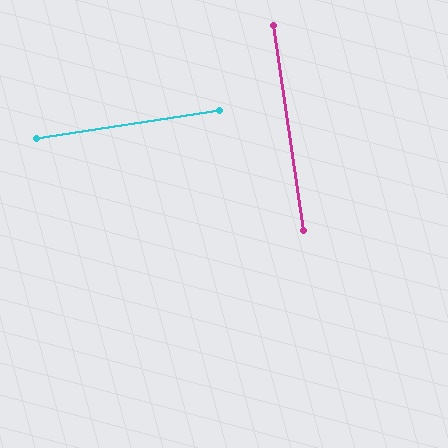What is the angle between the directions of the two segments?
Approximately 90 degrees.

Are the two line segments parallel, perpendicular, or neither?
Perpendicular — they meet at approximately 90°.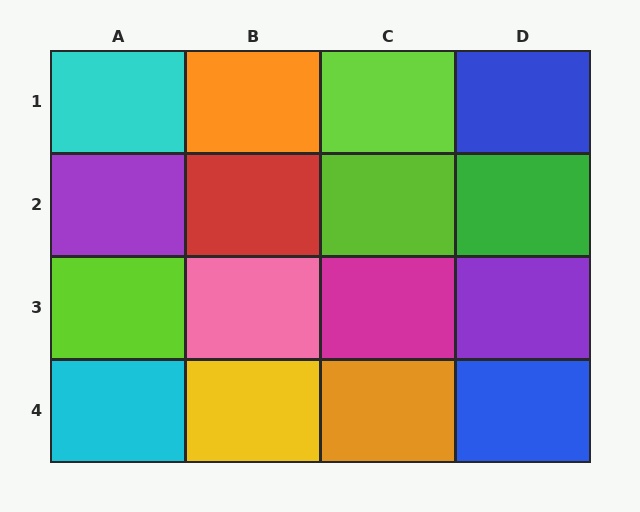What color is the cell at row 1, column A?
Cyan.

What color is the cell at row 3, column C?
Magenta.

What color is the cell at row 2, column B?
Red.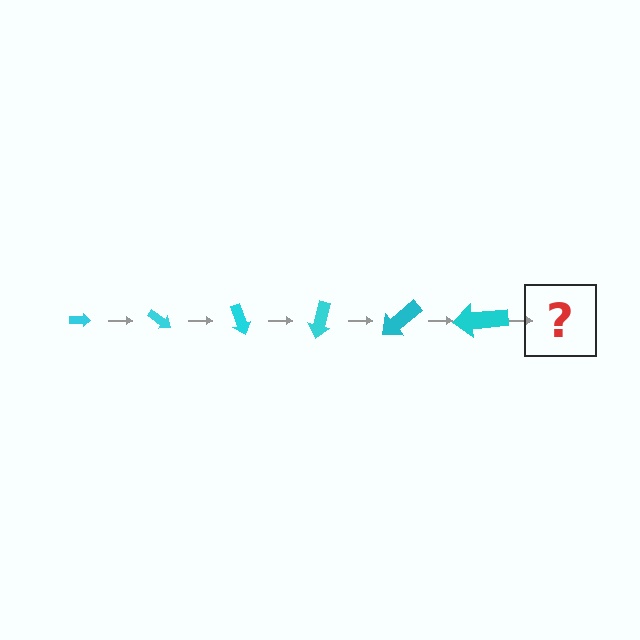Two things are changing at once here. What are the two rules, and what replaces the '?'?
The two rules are that the arrow grows larger each step and it rotates 35 degrees each step. The '?' should be an arrow, larger than the previous one and rotated 210 degrees from the start.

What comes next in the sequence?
The next element should be an arrow, larger than the previous one and rotated 210 degrees from the start.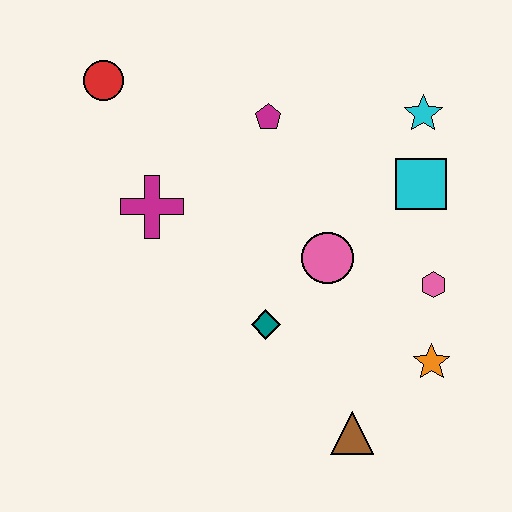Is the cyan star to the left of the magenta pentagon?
No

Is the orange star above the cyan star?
No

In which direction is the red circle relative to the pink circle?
The red circle is to the left of the pink circle.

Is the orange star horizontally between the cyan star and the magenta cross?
No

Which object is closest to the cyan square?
The cyan star is closest to the cyan square.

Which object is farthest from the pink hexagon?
The red circle is farthest from the pink hexagon.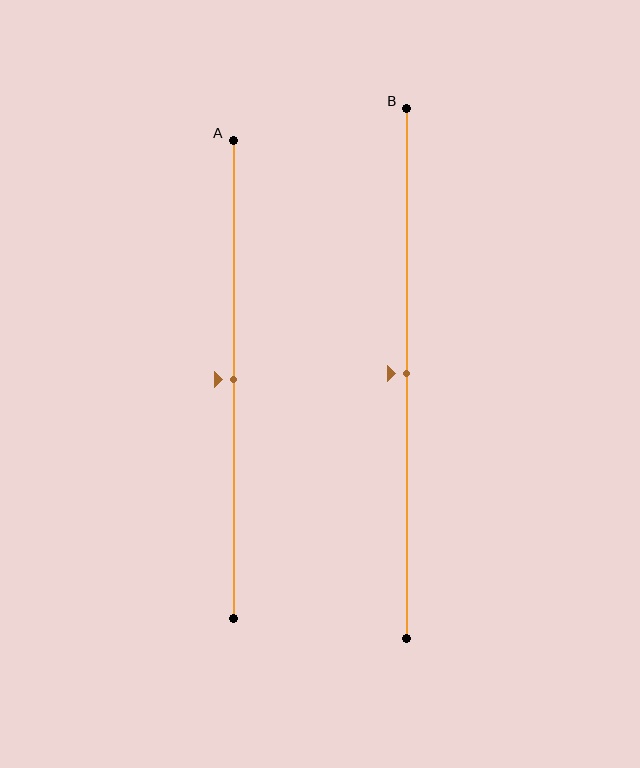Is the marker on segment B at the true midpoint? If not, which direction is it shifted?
Yes, the marker on segment B is at the true midpoint.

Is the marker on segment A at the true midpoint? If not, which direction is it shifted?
Yes, the marker on segment A is at the true midpoint.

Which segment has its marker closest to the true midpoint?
Segment A has its marker closest to the true midpoint.